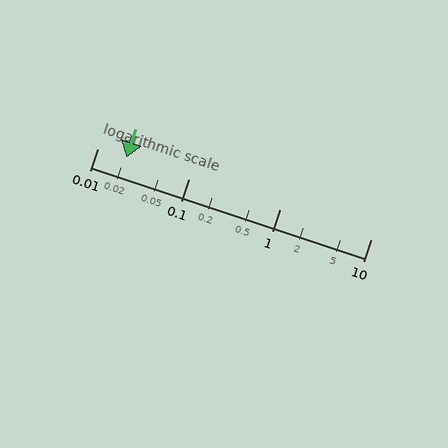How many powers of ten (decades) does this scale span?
The scale spans 3 decades, from 0.01 to 10.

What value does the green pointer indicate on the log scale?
The pointer indicates approximately 0.021.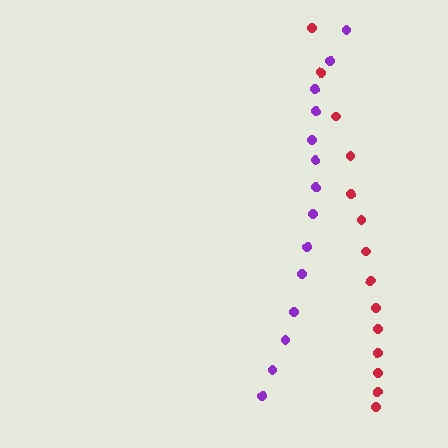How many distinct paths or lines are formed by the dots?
There are 2 distinct paths.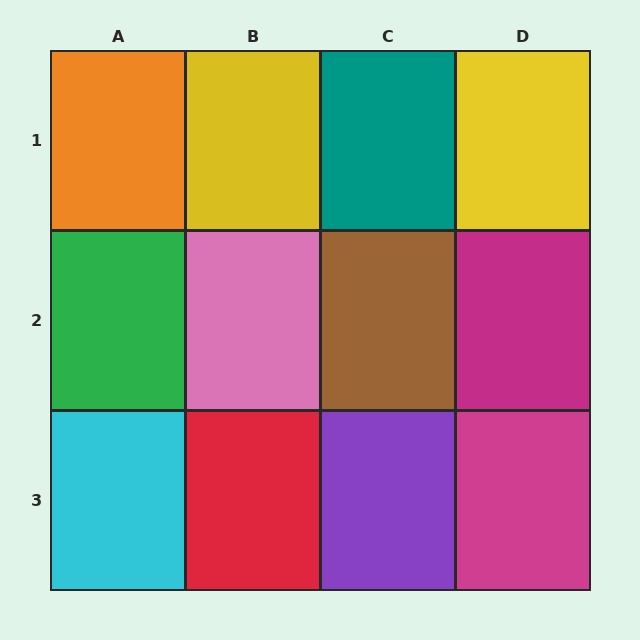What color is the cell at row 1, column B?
Yellow.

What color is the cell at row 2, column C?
Brown.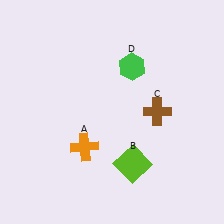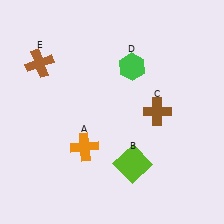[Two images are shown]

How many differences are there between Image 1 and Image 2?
There is 1 difference between the two images.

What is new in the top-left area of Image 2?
A brown cross (E) was added in the top-left area of Image 2.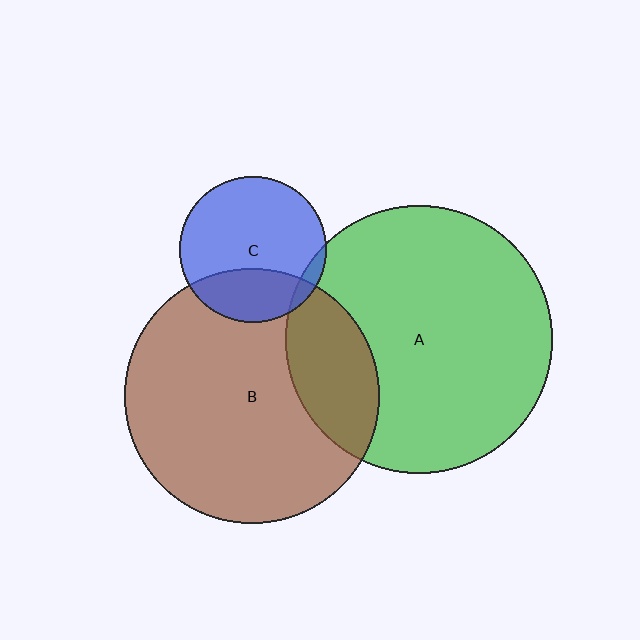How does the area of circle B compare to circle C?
Approximately 3.0 times.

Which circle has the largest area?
Circle A (green).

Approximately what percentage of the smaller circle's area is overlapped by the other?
Approximately 5%.